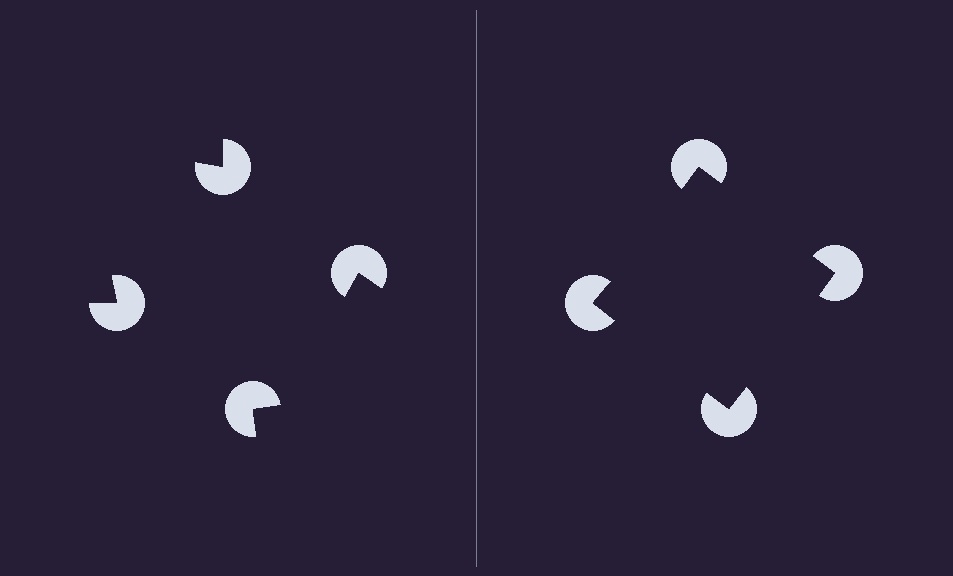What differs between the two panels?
The pac-man discs are positioned identically on both sides; only the wedge orientations differ. On the right they align to a square; on the left they are misaligned.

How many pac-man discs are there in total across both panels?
8 — 4 on each side.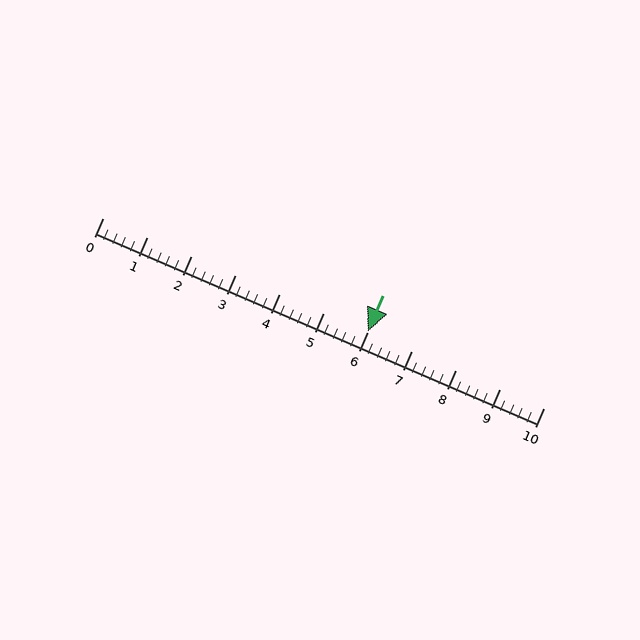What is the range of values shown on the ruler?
The ruler shows values from 0 to 10.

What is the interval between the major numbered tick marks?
The major tick marks are spaced 1 units apart.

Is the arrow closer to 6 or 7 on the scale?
The arrow is closer to 6.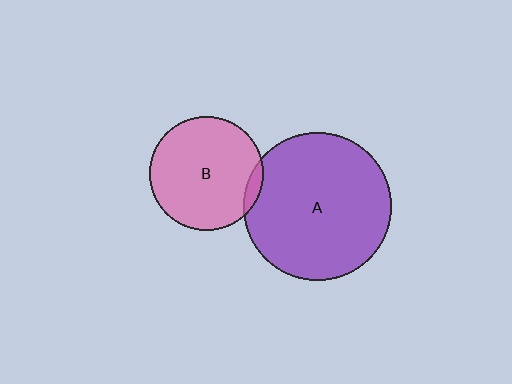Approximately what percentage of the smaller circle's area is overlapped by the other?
Approximately 5%.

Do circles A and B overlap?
Yes.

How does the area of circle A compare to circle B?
Approximately 1.7 times.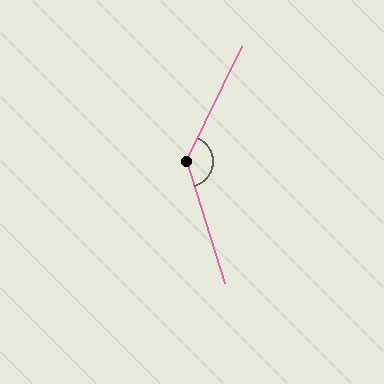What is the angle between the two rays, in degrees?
Approximately 137 degrees.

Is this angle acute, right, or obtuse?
It is obtuse.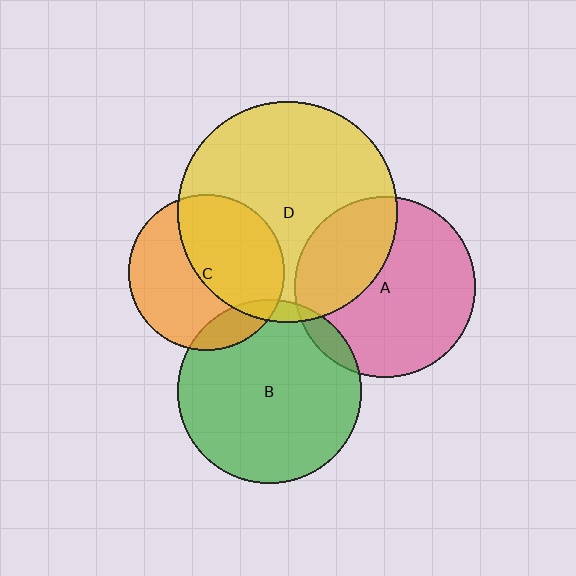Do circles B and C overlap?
Yes.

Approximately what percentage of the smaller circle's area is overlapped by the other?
Approximately 15%.